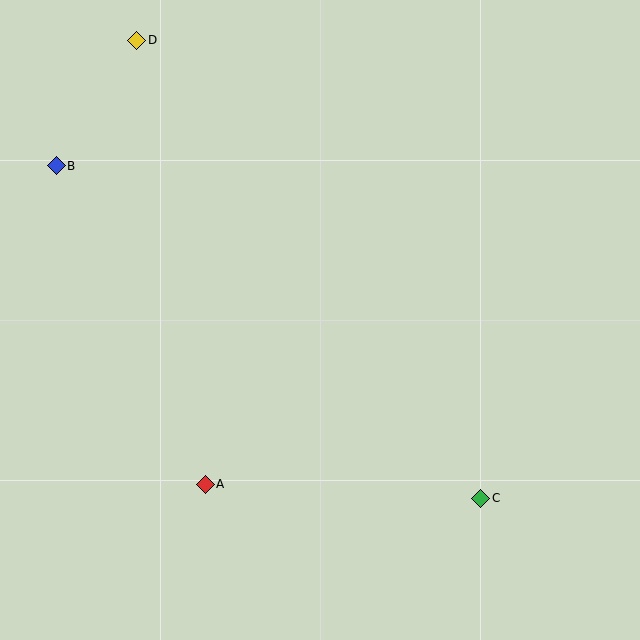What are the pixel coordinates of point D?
Point D is at (137, 40).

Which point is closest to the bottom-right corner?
Point C is closest to the bottom-right corner.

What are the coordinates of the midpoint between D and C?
The midpoint between D and C is at (309, 269).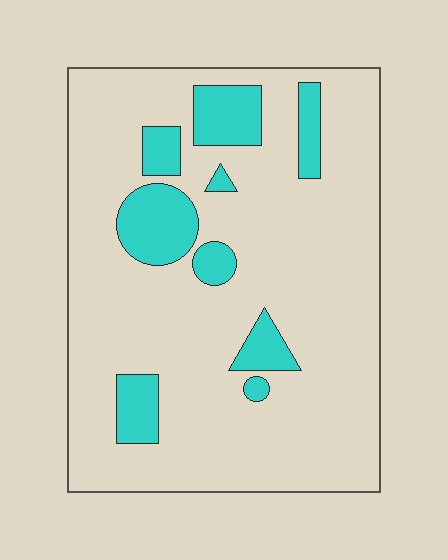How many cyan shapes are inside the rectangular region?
9.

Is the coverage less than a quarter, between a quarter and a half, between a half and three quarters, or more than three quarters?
Less than a quarter.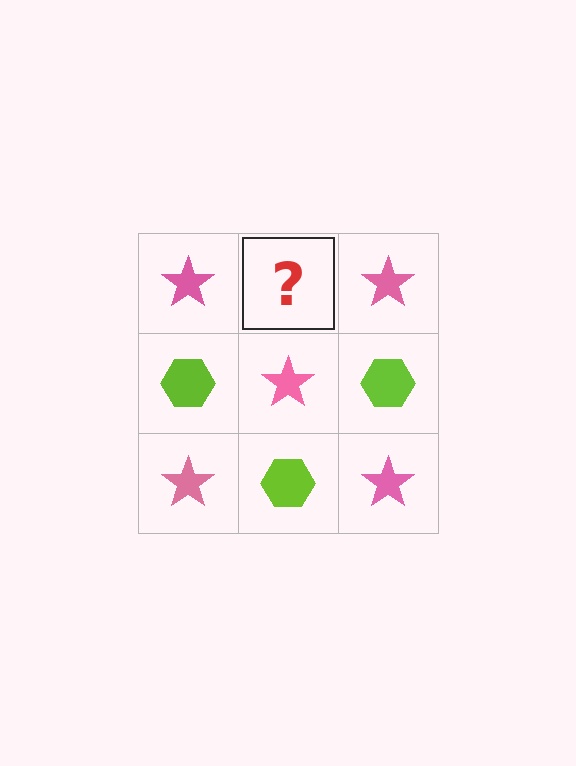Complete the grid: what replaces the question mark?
The question mark should be replaced with a lime hexagon.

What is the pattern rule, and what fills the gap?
The rule is that it alternates pink star and lime hexagon in a checkerboard pattern. The gap should be filled with a lime hexagon.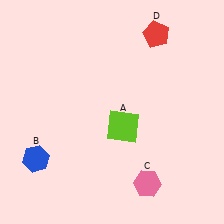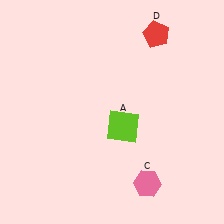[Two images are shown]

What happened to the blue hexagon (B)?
The blue hexagon (B) was removed in Image 2. It was in the bottom-left area of Image 1.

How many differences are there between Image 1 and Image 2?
There is 1 difference between the two images.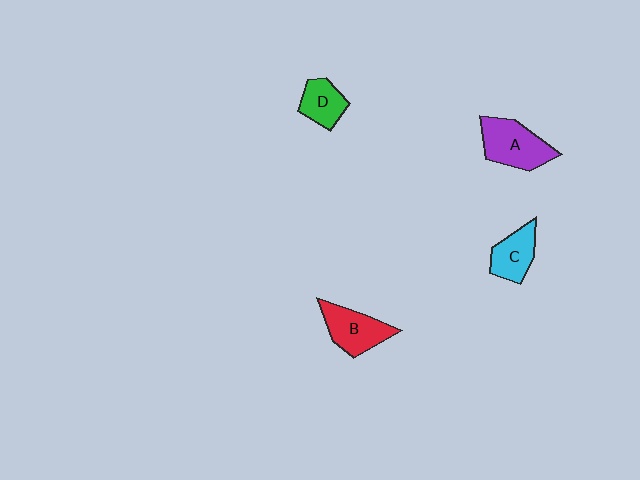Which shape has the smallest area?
Shape D (green).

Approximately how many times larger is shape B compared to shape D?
Approximately 1.4 times.